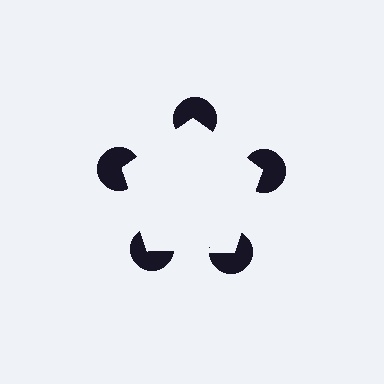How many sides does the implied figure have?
5 sides.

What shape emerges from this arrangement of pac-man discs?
An illusory pentagon — its edges are inferred from the aligned wedge cuts in the pac-man discs, not physically drawn.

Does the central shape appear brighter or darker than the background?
It typically appears slightly brighter than the background, even though no actual brightness change is drawn.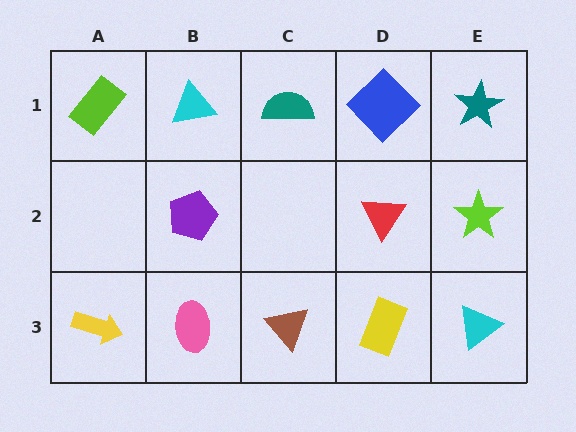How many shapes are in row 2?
3 shapes.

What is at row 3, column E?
A cyan triangle.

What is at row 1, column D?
A blue diamond.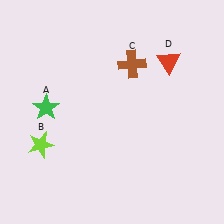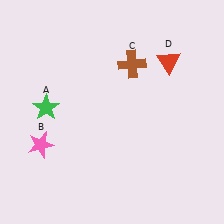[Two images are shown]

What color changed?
The star (B) changed from lime in Image 1 to pink in Image 2.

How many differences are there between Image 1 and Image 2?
There is 1 difference between the two images.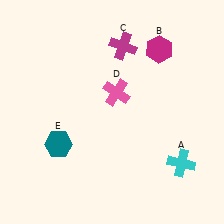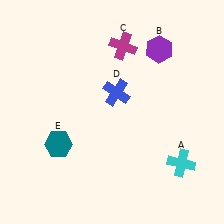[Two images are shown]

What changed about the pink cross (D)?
In Image 1, D is pink. In Image 2, it changed to blue.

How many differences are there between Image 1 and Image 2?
There are 2 differences between the two images.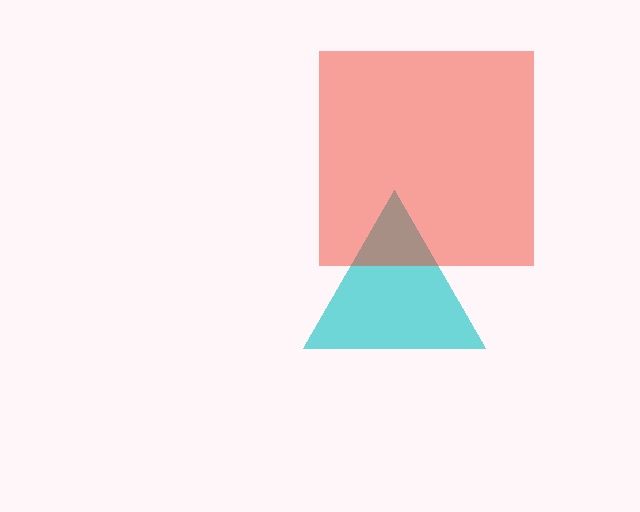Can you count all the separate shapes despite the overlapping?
Yes, there are 2 separate shapes.